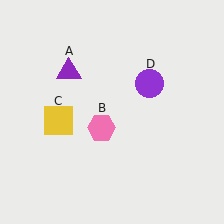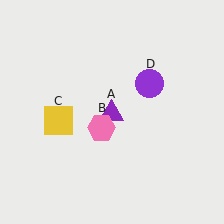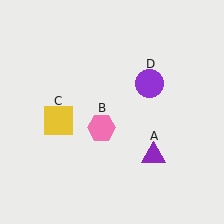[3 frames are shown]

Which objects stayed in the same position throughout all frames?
Pink hexagon (object B) and yellow square (object C) and purple circle (object D) remained stationary.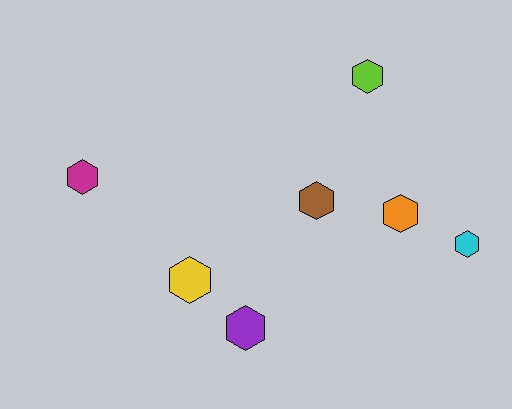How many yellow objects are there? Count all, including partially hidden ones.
There is 1 yellow object.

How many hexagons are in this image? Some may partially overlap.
There are 7 hexagons.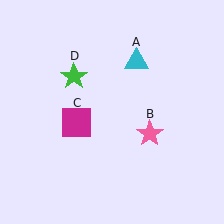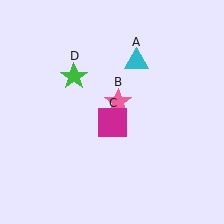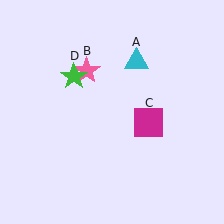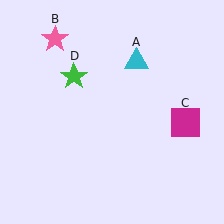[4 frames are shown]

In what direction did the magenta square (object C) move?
The magenta square (object C) moved right.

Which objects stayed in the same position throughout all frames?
Cyan triangle (object A) and green star (object D) remained stationary.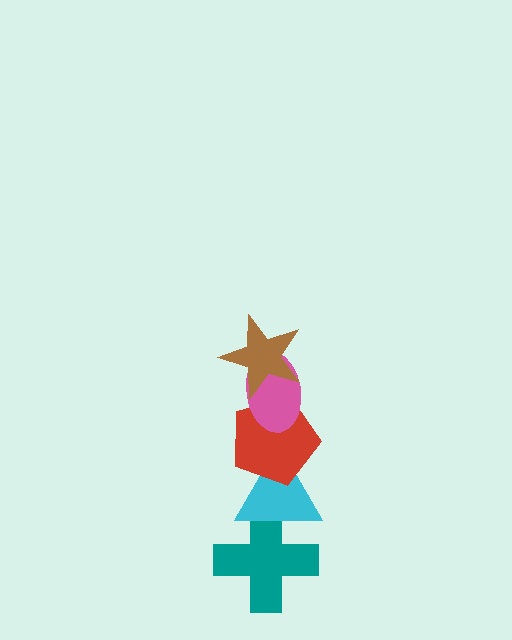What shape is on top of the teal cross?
The cyan triangle is on top of the teal cross.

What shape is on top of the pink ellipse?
The brown star is on top of the pink ellipse.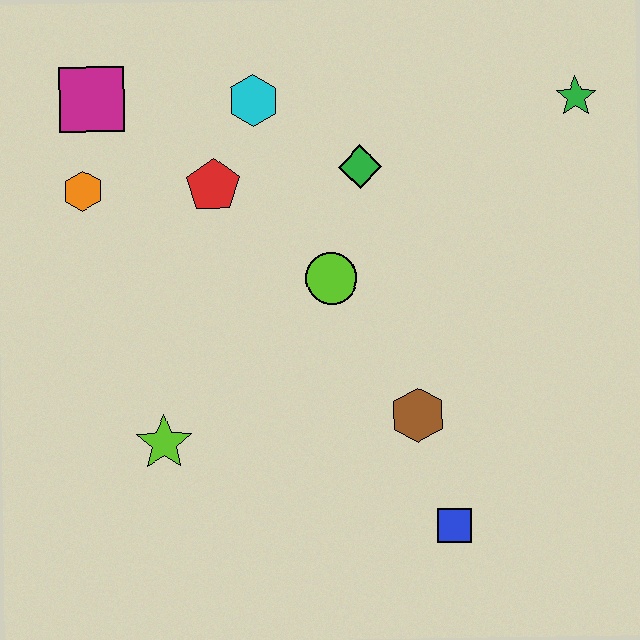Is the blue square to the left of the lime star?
No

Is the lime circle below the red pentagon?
Yes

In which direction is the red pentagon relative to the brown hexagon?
The red pentagon is above the brown hexagon.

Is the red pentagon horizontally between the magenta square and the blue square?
Yes